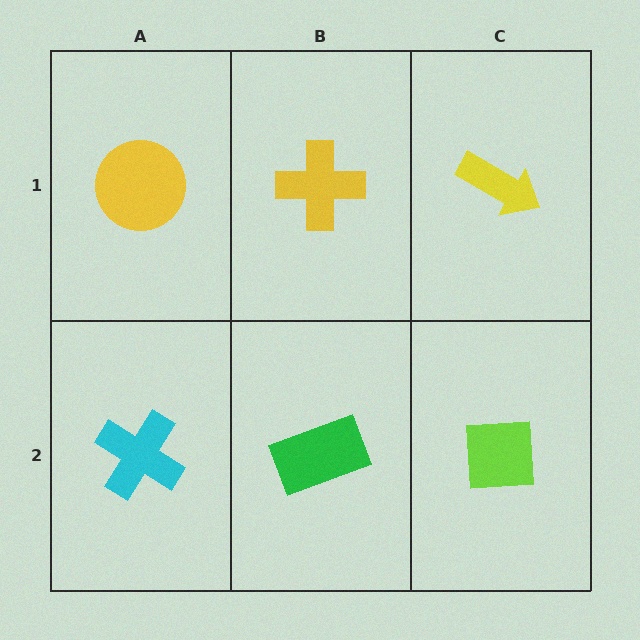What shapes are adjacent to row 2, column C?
A yellow arrow (row 1, column C), a green rectangle (row 2, column B).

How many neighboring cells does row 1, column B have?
3.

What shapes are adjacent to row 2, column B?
A yellow cross (row 1, column B), a cyan cross (row 2, column A), a lime square (row 2, column C).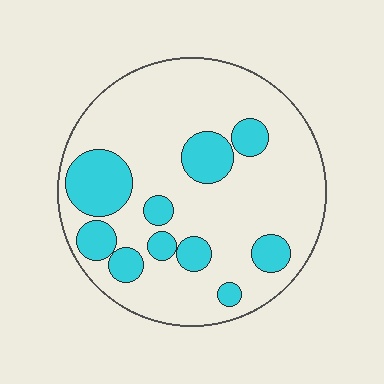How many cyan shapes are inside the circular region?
10.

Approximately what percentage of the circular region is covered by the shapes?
Approximately 25%.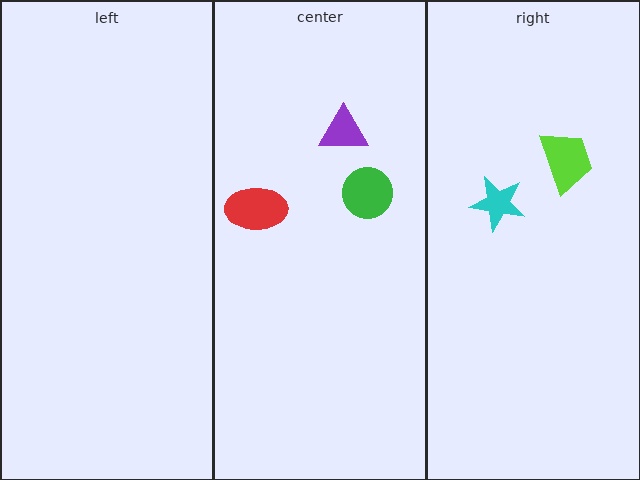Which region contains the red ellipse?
The center region.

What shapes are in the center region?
The red ellipse, the green circle, the purple triangle.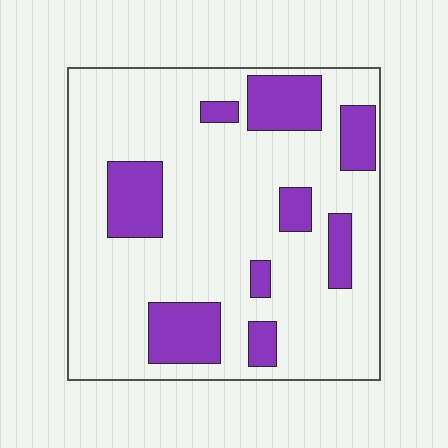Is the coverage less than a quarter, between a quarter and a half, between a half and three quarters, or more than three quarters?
Less than a quarter.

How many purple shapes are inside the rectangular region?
9.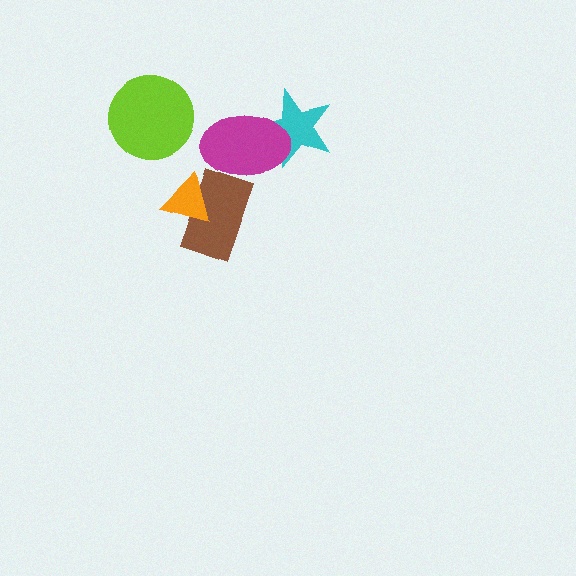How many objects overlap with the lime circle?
0 objects overlap with the lime circle.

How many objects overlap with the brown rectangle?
2 objects overlap with the brown rectangle.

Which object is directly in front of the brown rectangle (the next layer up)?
The magenta ellipse is directly in front of the brown rectangle.